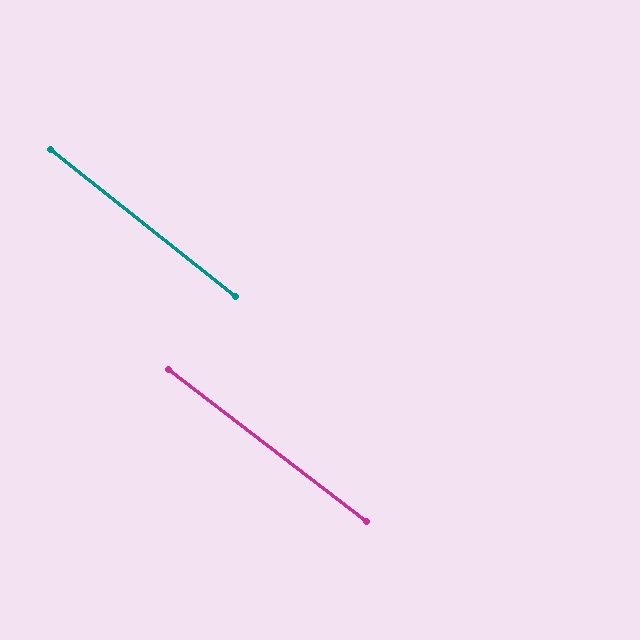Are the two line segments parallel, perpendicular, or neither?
Parallel — their directions differ by only 0.9°.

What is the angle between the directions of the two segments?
Approximately 1 degree.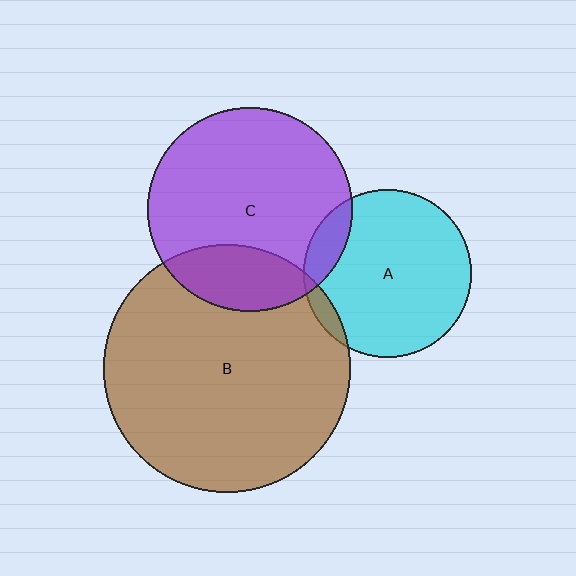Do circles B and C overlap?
Yes.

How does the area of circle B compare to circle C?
Approximately 1.5 times.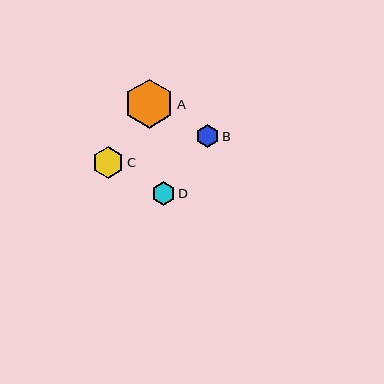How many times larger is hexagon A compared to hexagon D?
Hexagon A is approximately 2.1 times the size of hexagon D.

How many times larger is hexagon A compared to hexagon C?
Hexagon A is approximately 1.5 times the size of hexagon C.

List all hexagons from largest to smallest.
From largest to smallest: A, C, D, B.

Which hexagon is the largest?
Hexagon A is the largest with a size of approximately 49 pixels.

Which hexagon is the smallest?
Hexagon B is the smallest with a size of approximately 23 pixels.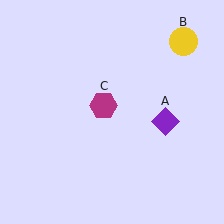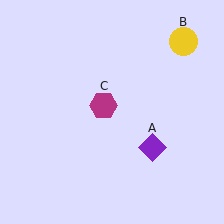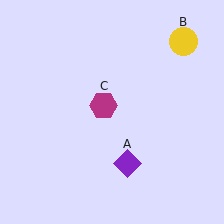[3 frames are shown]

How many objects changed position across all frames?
1 object changed position: purple diamond (object A).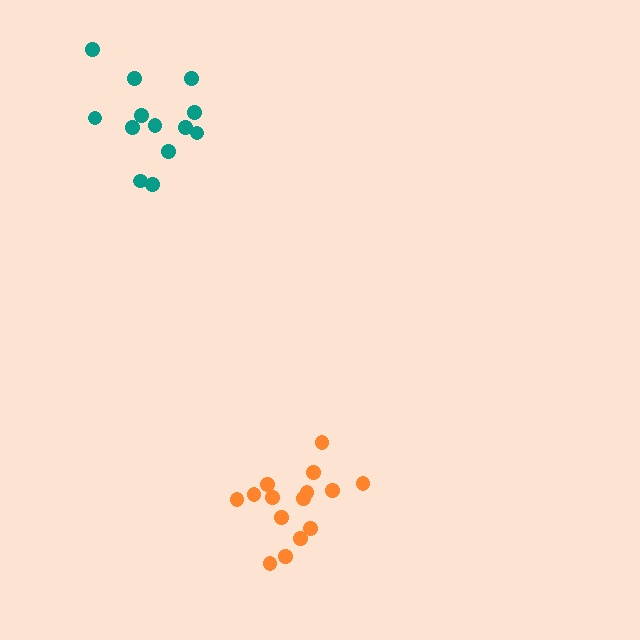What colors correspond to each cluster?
The clusters are colored: teal, orange.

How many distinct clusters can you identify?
There are 2 distinct clusters.